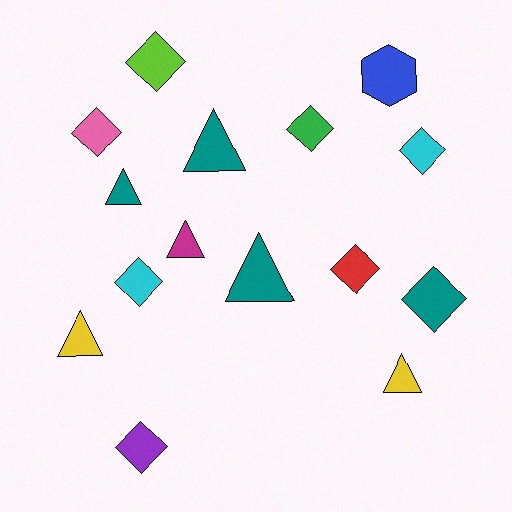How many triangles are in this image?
There are 6 triangles.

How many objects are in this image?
There are 15 objects.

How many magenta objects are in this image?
There is 1 magenta object.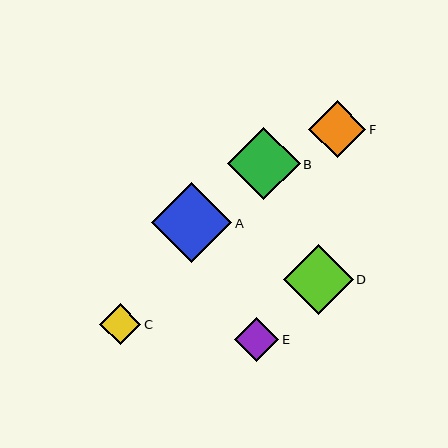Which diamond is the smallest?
Diamond C is the smallest with a size of approximately 41 pixels.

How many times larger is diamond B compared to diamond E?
Diamond B is approximately 1.7 times the size of diamond E.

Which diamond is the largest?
Diamond A is the largest with a size of approximately 81 pixels.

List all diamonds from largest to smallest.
From largest to smallest: A, B, D, F, E, C.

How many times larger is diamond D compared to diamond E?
Diamond D is approximately 1.6 times the size of diamond E.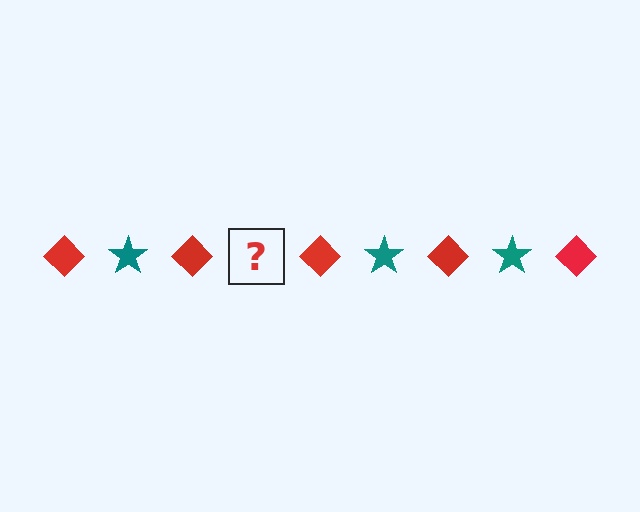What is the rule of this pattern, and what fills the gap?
The rule is that the pattern alternates between red diamond and teal star. The gap should be filled with a teal star.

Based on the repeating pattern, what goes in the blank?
The blank should be a teal star.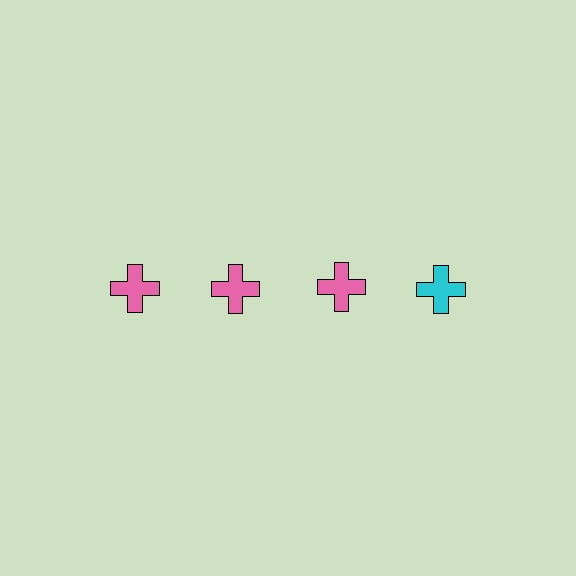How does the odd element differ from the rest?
It has a different color: cyan instead of pink.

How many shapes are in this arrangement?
There are 4 shapes arranged in a grid pattern.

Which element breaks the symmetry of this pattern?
The cyan cross in the top row, second from right column breaks the symmetry. All other shapes are pink crosses.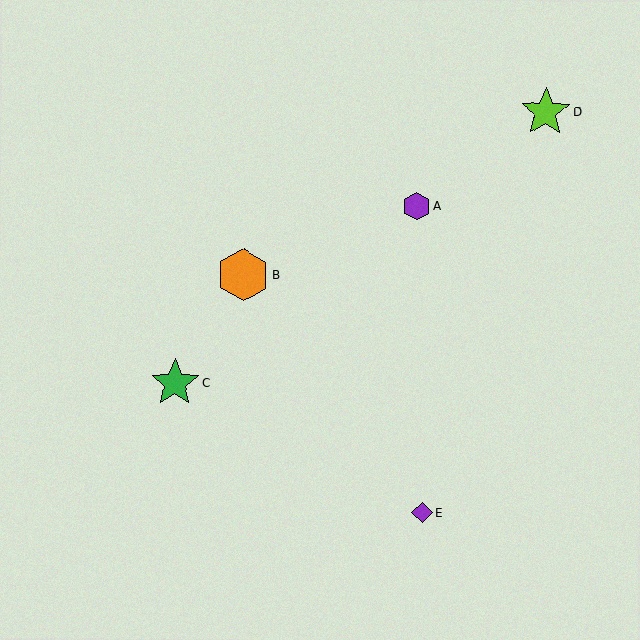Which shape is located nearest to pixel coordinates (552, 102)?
The lime star (labeled D) at (546, 112) is nearest to that location.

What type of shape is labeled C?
Shape C is a green star.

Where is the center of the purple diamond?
The center of the purple diamond is at (422, 512).